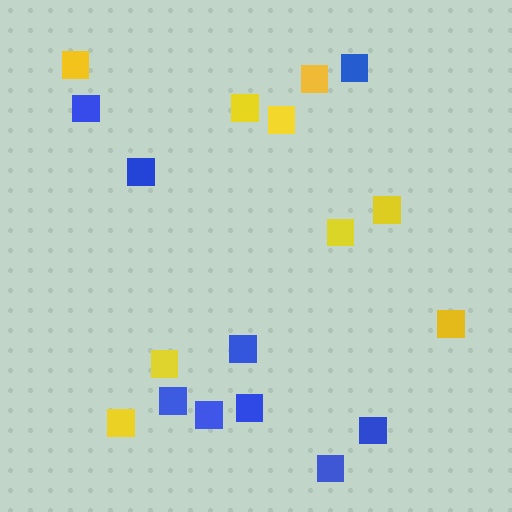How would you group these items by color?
There are 2 groups: one group of yellow squares (9) and one group of blue squares (9).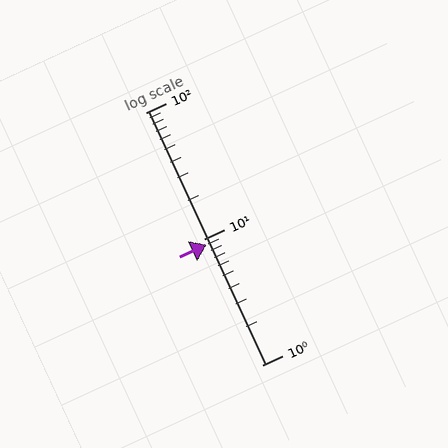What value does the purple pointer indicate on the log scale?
The pointer indicates approximately 9.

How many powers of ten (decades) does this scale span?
The scale spans 2 decades, from 1 to 100.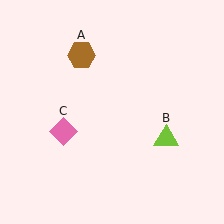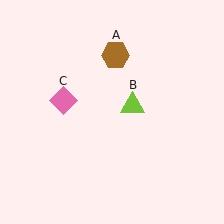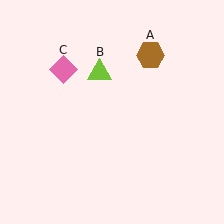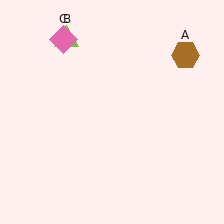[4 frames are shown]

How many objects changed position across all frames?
3 objects changed position: brown hexagon (object A), lime triangle (object B), pink diamond (object C).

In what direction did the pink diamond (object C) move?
The pink diamond (object C) moved up.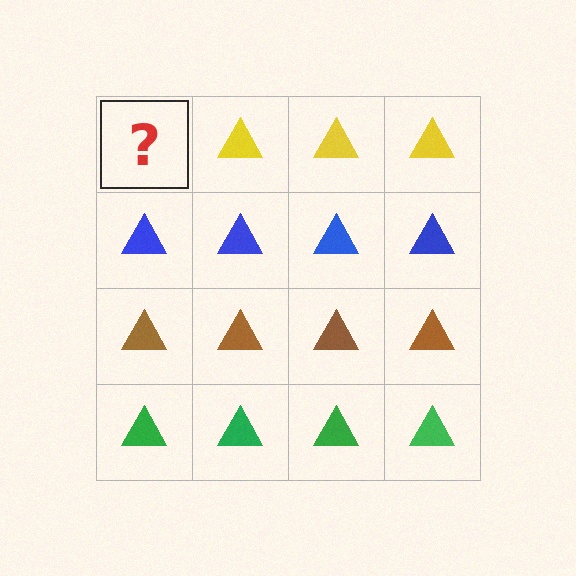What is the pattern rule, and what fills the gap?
The rule is that each row has a consistent color. The gap should be filled with a yellow triangle.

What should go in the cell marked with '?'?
The missing cell should contain a yellow triangle.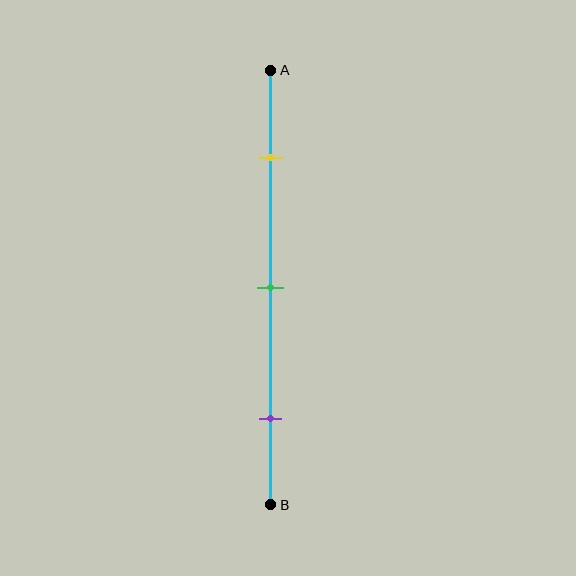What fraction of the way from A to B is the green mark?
The green mark is approximately 50% (0.5) of the way from A to B.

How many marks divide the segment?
There are 3 marks dividing the segment.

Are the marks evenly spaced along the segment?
Yes, the marks are approximately evenly spaced.